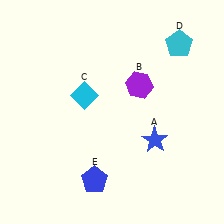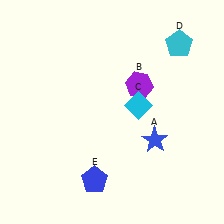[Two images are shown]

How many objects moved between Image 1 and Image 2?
1 object moved between the two images.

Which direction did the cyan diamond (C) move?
The cyan diamond (C) moved right.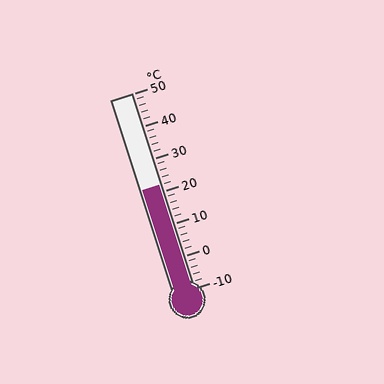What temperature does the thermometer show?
The thermometer shows approximately 22°C.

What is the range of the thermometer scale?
The thermometer scale ranges from -10°C to 50°C.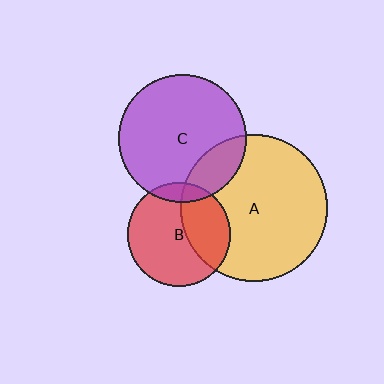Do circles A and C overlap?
Yes.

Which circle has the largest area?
Circle A (yellow).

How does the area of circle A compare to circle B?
Approximately 2.0 times.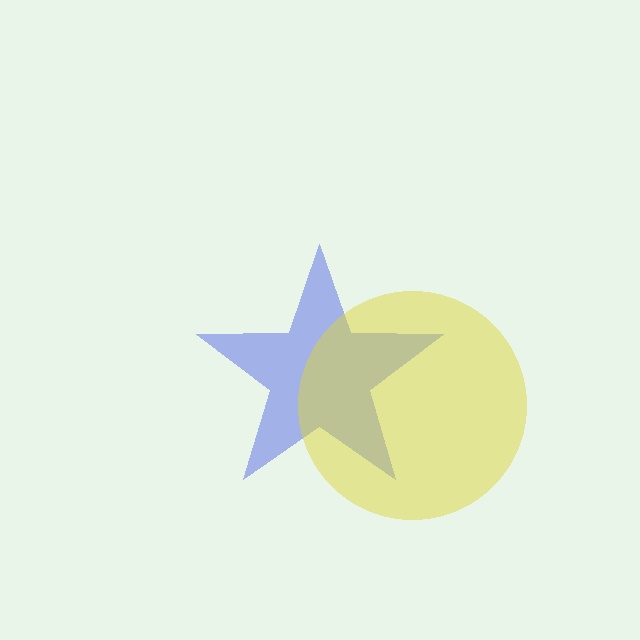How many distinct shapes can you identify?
There are 2 distinct shapes: a blue star, a yellow circle.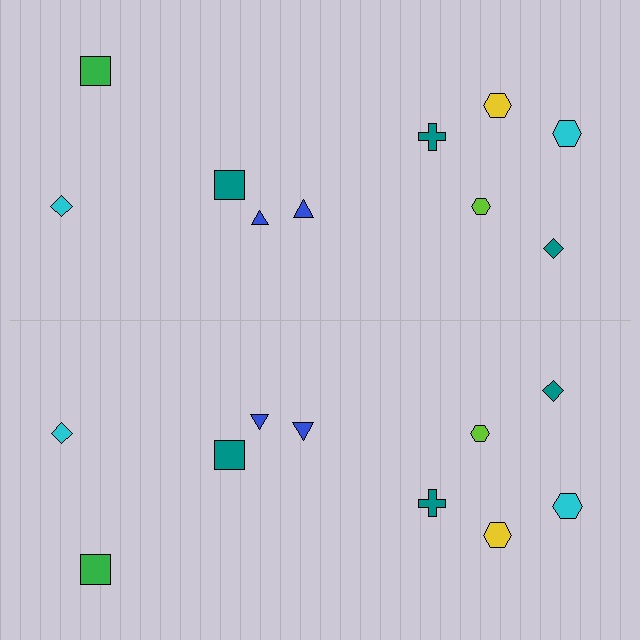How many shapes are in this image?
There are 20 shapes in this image.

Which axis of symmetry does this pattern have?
The pattern has a horizontal axis of symmetry running through the center of the image.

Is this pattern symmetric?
Yes, this pattern has bilateral (reflection) symmetry.